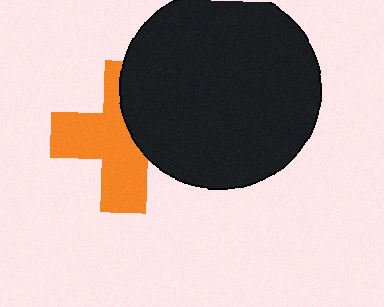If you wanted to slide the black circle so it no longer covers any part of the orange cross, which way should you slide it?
Slide it right — that is the most direct way to separate the two shapes.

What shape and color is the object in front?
The object in front is a black circle.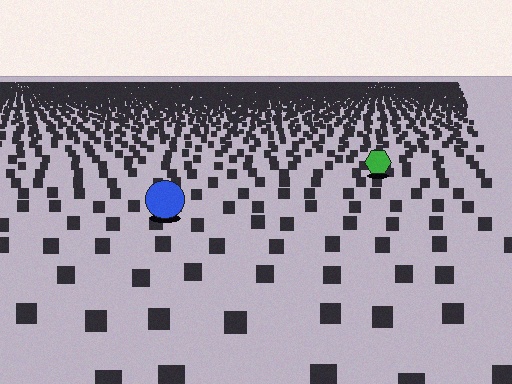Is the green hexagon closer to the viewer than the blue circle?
No. The blue circle is closer — you can tell from the texture gradient: the ground texture is coarser near it.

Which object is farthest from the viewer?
The green hexagon is farthest from the viewer. It appears smaller and the ground texture around it is denser.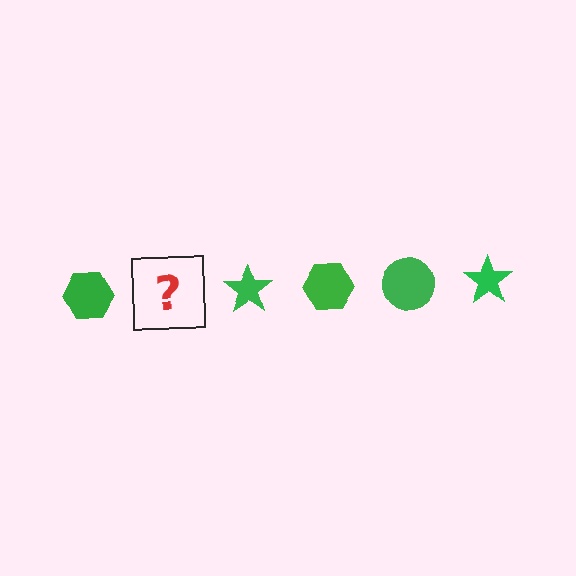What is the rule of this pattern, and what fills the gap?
The rule is that the pattern cycles through hexagon, circle, star shapes in green. The gap should be filled with a green circle.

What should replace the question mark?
The question mark should be replaced with a green circle.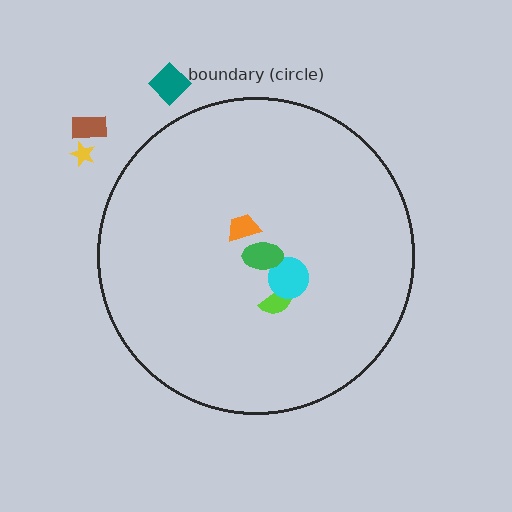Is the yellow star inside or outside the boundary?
Outside.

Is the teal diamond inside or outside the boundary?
Outside.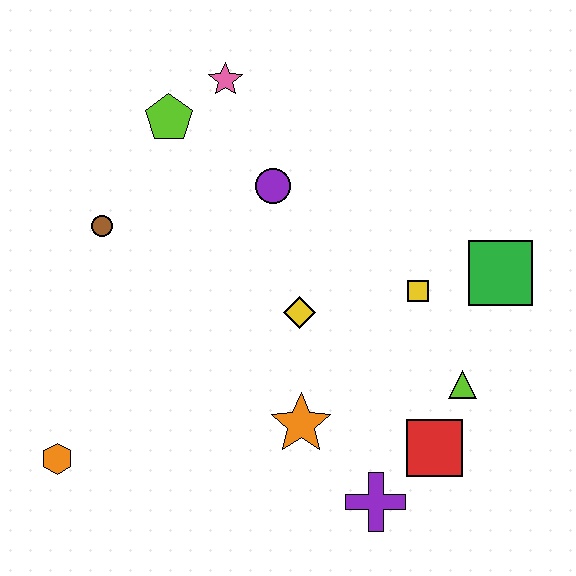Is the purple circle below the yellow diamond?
No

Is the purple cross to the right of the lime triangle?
No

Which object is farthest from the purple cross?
The pink star is farthest from the purple cross.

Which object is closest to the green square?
The yellow square is closest to the green square.